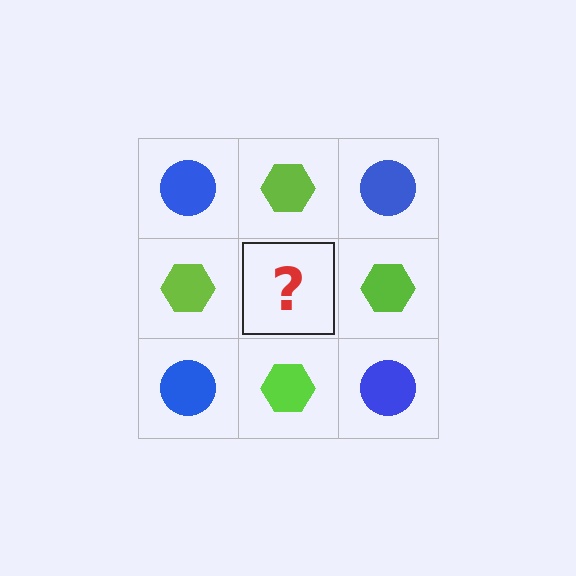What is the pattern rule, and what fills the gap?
The rule is that it alternates blue circle and lime hexagon in a checkerboard pattern. The gap should be filled with a blue circle.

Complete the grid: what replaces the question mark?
The question mark should be replaced with a blue circle.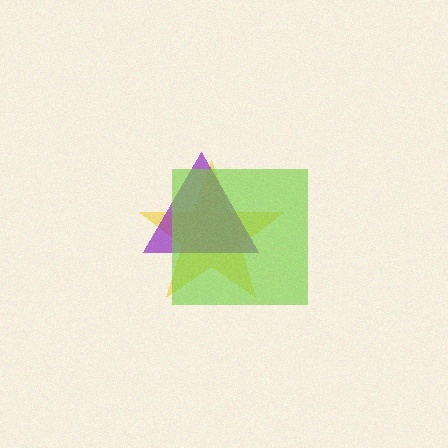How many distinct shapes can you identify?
There are 3 distinct shapes: a yellow star, a purple triangle, a lime square.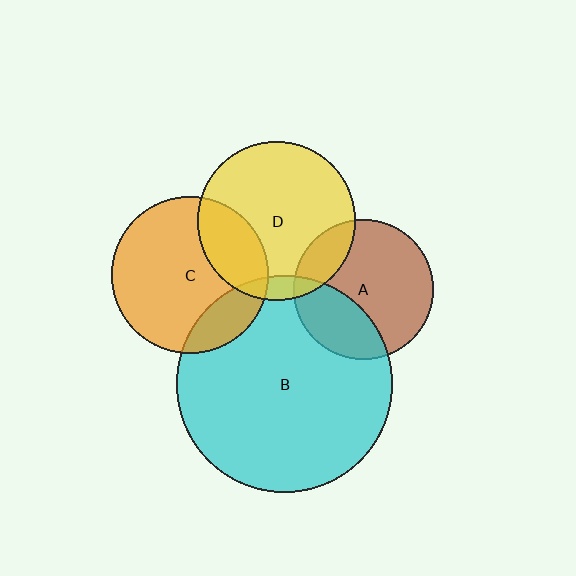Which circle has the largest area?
Circle B (cyan).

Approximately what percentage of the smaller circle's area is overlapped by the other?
Approximately 15%.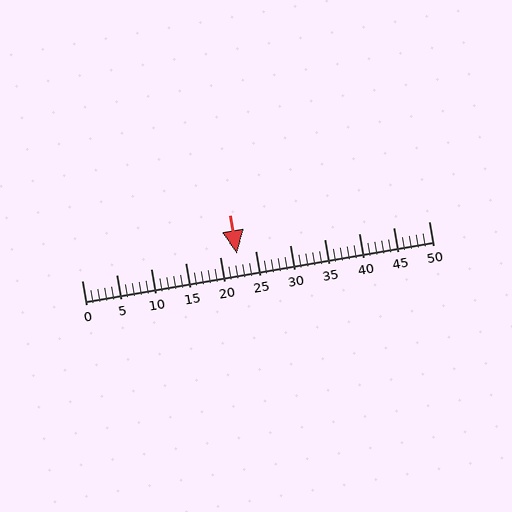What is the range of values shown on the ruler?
The ruler shows values from 0 to 50.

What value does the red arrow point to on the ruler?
The red arrow points to approximately 22.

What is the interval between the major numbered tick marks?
The major tick marks are spaced 5 units apart.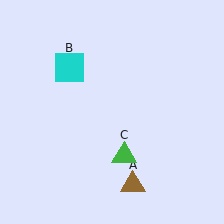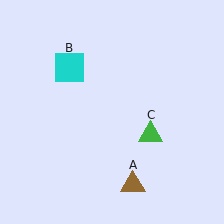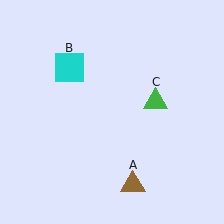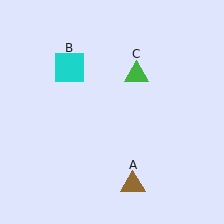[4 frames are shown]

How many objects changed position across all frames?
1 object changed position: green triangle (object C).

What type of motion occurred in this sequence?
The green triangle (object C) rotated counterclockwise around the center of the scene.